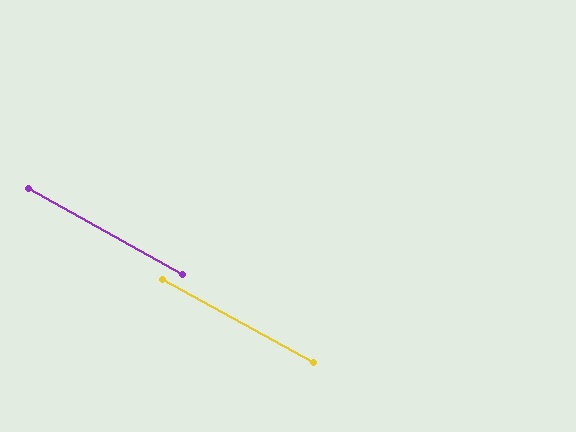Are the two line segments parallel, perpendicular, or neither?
Parallel — their directions differ by only 0.3°.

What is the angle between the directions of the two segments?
Approximately 0 degrees.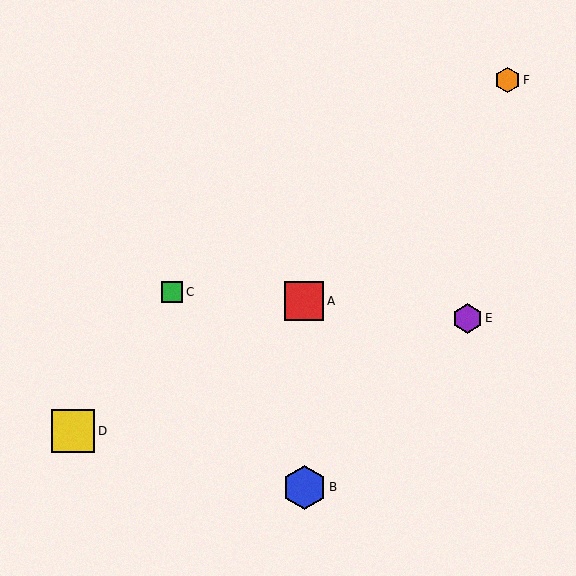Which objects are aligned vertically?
Objects A, B are aligned vertically.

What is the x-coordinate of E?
Object E is at x≈468.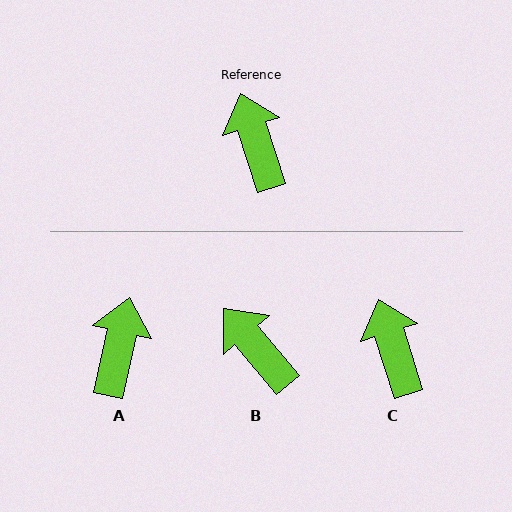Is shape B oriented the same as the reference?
No, it is off by about 22 degrees.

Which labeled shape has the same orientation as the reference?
C.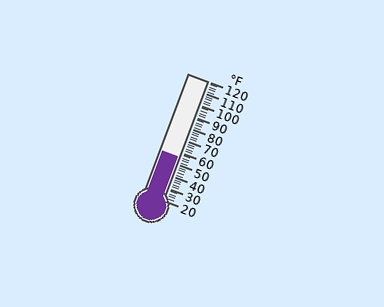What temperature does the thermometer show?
The thermometer shows approximately 56°F.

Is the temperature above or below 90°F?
The temperature is below 90°F.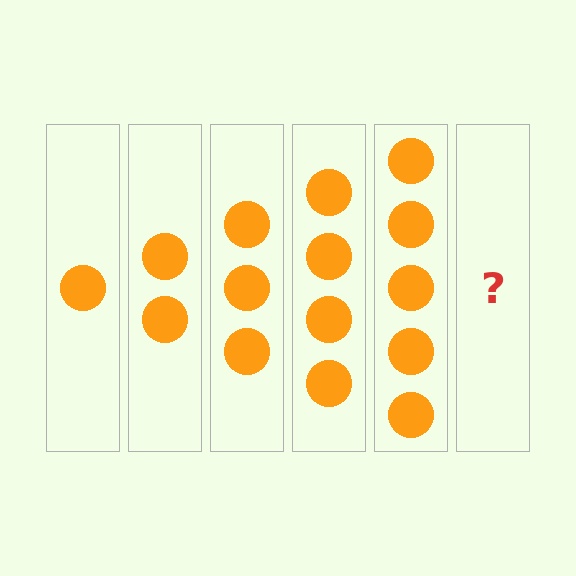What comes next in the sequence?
The next element should be 6 circles.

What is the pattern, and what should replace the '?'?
The pattern is that each step adds one more circle. The '?' should be 6 circles.